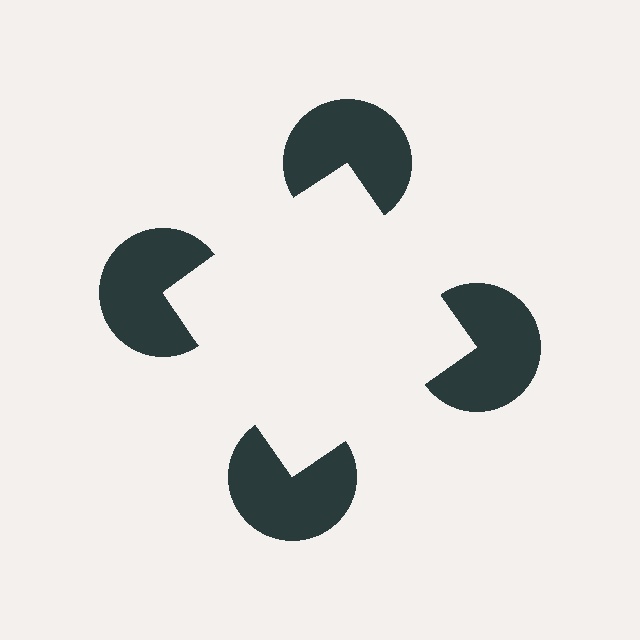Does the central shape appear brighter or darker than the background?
It typically appears slightly brighter than the background, even though no actual brightness change is drawn.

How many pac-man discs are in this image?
There are 4 — one at each vertex of the illusory square.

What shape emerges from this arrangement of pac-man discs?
An illusory square — its edges are inferred from the aligned wedge cuts in the pac-man discs, not physically drawn.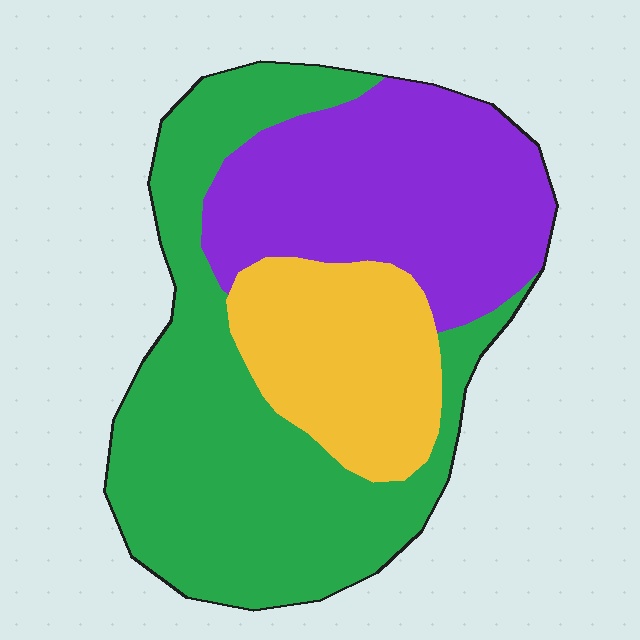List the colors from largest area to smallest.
From largest to smallest: green, purple, yellow.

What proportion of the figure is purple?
Purple covers 33% of the figure.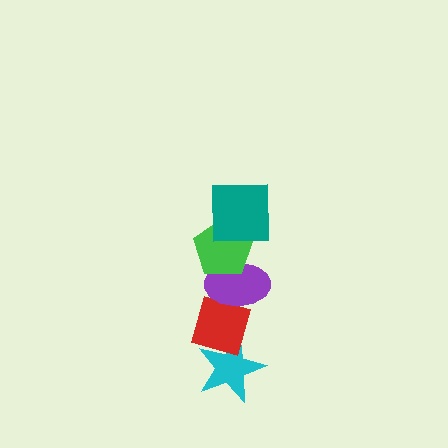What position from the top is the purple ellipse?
The purple ellipse is 3rd from the top.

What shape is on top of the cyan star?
The red diamond is on top of the cyan star.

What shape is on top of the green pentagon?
The teal square is on top of the green pentagon.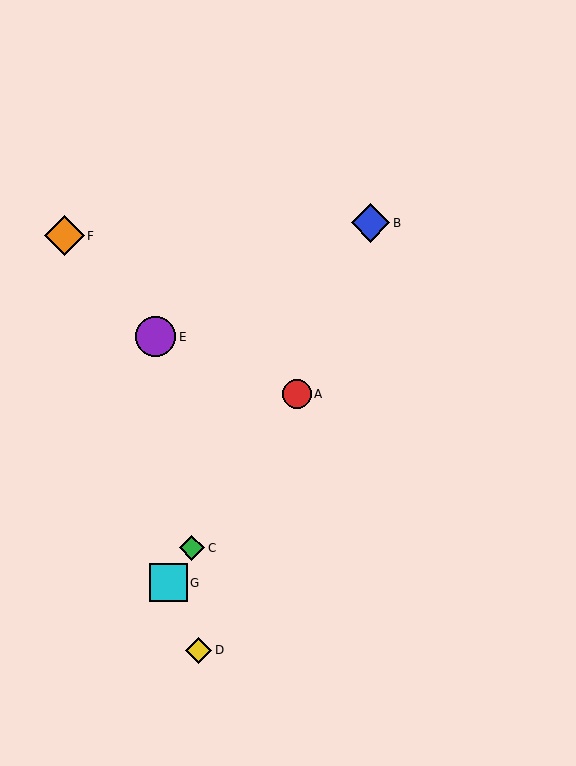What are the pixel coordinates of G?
Object G is at (168, 583).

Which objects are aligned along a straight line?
Objects A, C, G are aligned along a straight line.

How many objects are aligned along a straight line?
3 objects (A, C, G) are aligned along a straight line.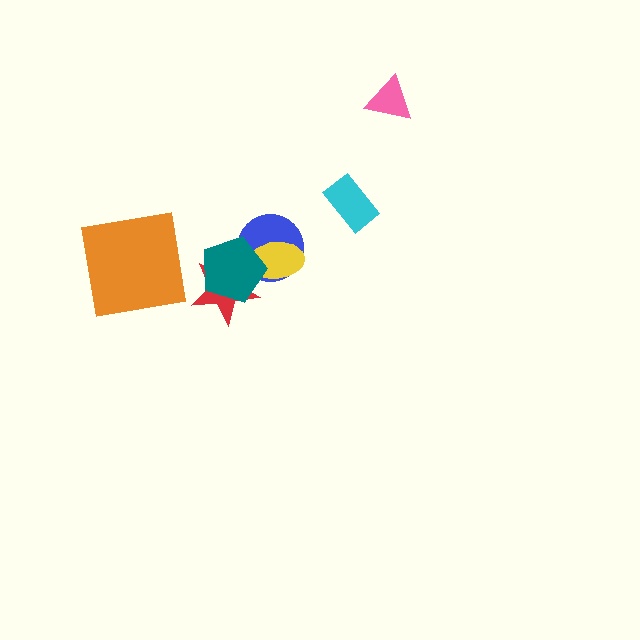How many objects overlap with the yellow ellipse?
2 objects overlap with the yellow ellipse.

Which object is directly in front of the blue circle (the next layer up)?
The red star is directly in front of the blue circle.